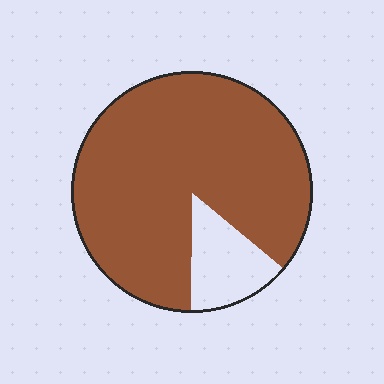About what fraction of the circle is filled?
About seven eighths (7/8).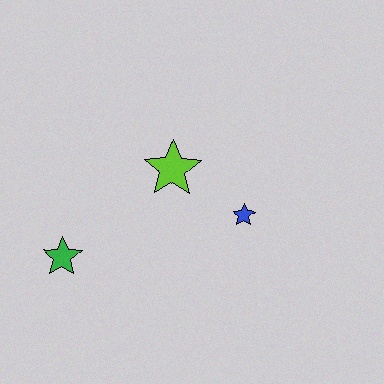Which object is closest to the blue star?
The lime star is closest to the blue star.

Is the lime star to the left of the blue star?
Yes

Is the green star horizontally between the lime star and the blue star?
No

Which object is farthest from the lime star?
The green star is farthest from the lime star.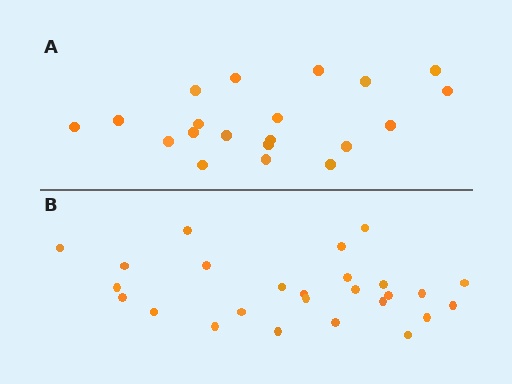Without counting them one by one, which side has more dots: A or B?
Region B (the bottom region) has more dots.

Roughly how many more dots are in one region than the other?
Region B has about 6 more dots than region A.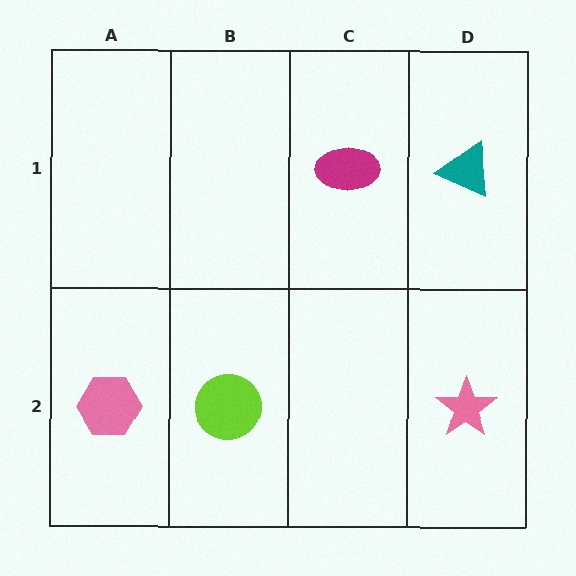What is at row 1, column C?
A magenta ellipse.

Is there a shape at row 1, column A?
No, that cell is empty.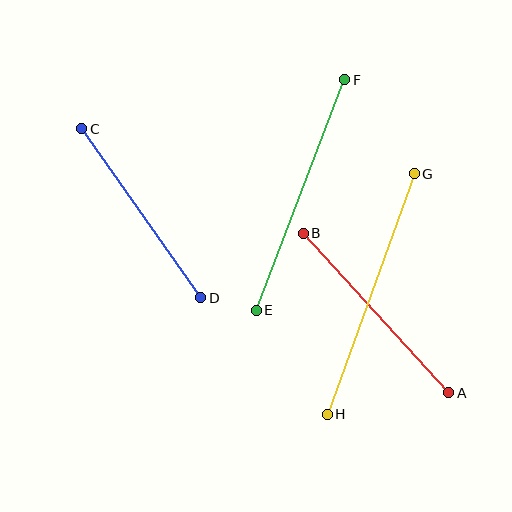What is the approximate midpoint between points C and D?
The midpoint is at approximately (141, 213) pixels.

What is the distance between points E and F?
The distance is approximately 247 pixels.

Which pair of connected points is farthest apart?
Points G and H are farthest apart.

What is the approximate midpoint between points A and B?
The midpoint is at approximately (376, 313) pixels.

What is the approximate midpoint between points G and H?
The midpoint is at approximately (371, 294) pixels.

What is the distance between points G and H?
The distance is approximately 256 pixels.